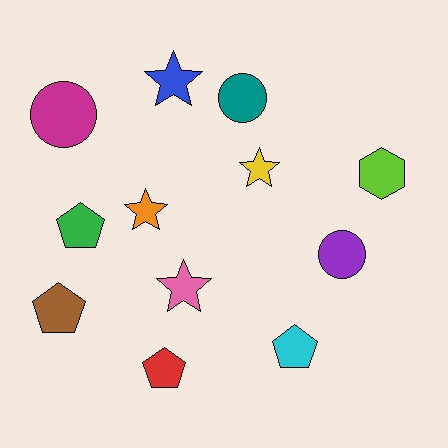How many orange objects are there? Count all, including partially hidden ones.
There is 1 orange object.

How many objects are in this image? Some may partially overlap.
There are 12 objects.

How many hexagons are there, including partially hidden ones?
There is 1 hexagon.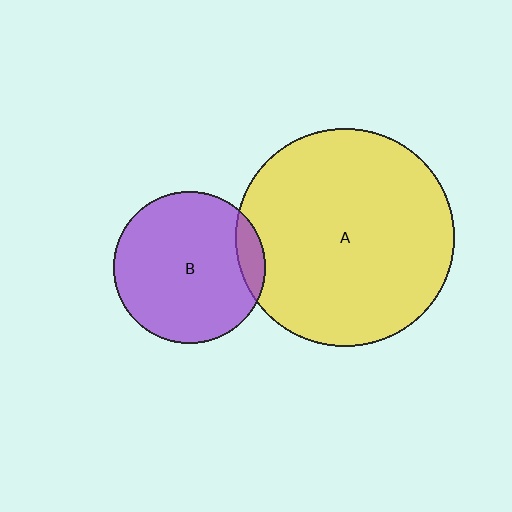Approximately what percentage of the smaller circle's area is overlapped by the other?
Approximately 10%.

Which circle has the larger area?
Circle A (yellow).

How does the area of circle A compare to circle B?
Approximately 2.1 times.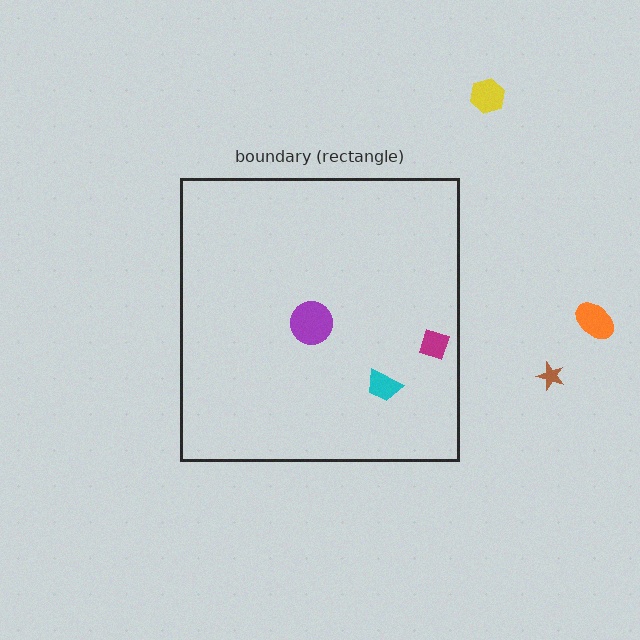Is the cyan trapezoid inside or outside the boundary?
Inside.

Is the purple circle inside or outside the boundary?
Inside.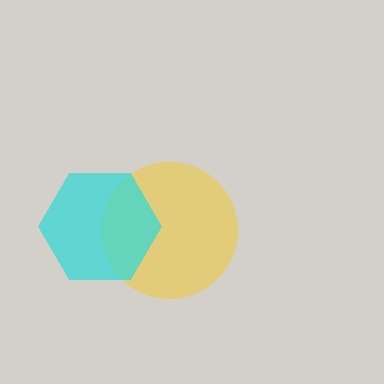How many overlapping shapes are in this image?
There are 2 overlapping shapes in the image.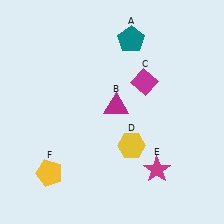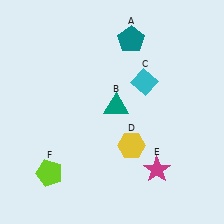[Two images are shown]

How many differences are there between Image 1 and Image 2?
There are 3 differences between the two images.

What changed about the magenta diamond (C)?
In Image 1, C is magenta. In Image 2, it changed to cyan.